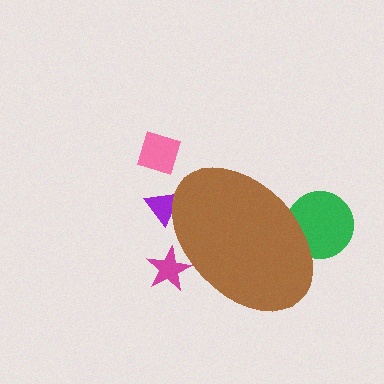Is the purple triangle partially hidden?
Yes, the purple triangle is partially hidden behind the brown ellipse.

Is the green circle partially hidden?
Yes, the green circle is partially hidden behind the brown ellipse.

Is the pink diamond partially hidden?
No, the pink diamond is fully visible.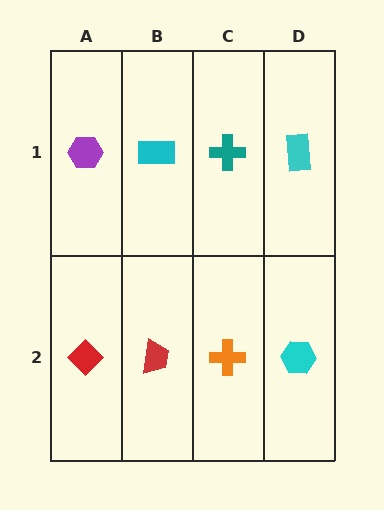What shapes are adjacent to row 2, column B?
A cyan rectangle (row 1, column B), a red diamond (row 2, column A), an orange cross (row 2, column C).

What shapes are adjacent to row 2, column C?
A teal cross (row 1, column C), a red trapezoid (row 2, column B), a cyan hexagon (row 2, column D).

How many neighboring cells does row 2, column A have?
2.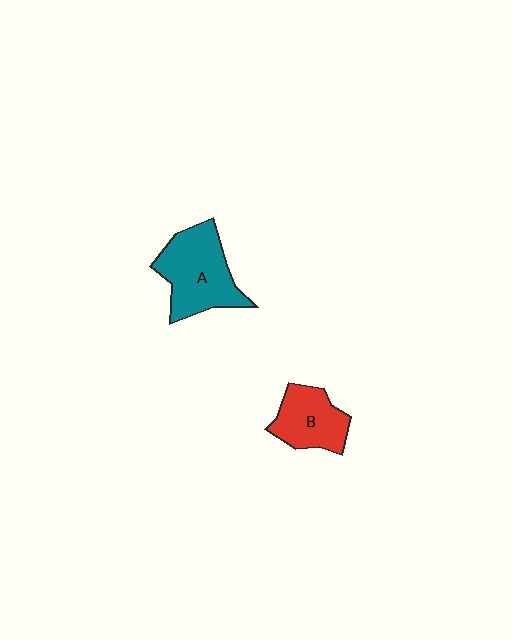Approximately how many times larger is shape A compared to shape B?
Approximately 1.5 times.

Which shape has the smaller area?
Shape B (red).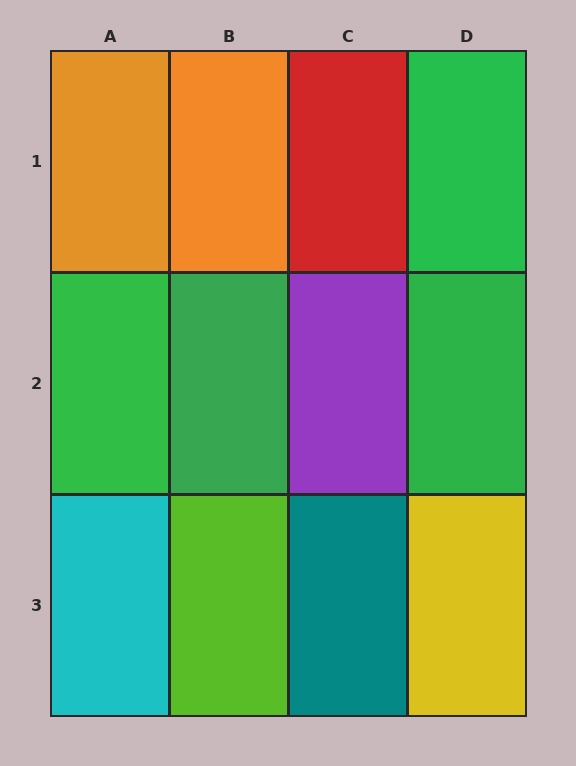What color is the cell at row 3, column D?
Yellow.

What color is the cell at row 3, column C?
Teal.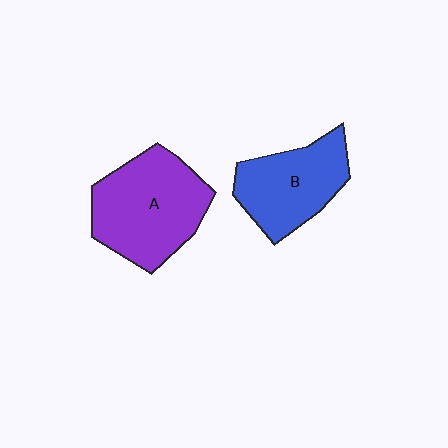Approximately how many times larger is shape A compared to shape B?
Approximately 1.3 times.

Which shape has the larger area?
Shape A (purple).